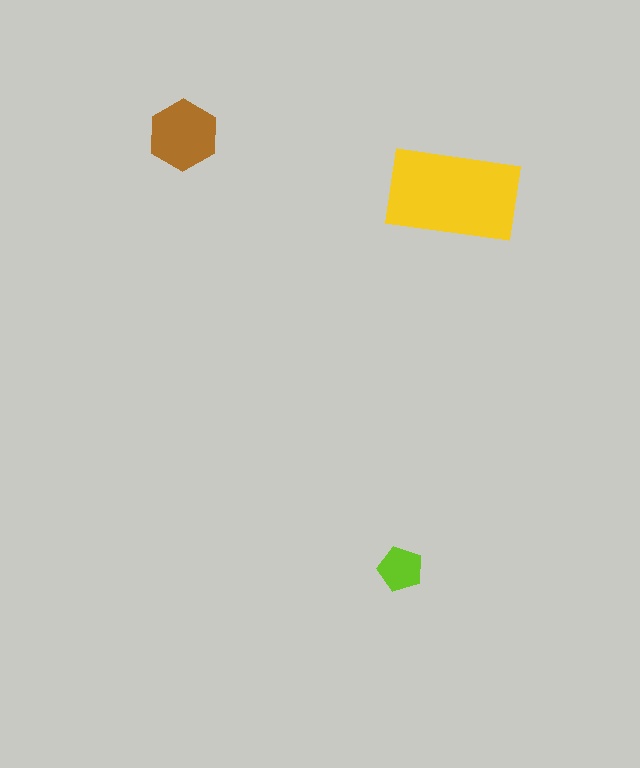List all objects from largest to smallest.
The yellow rectangle, the brown hexagon, the lime pentagon.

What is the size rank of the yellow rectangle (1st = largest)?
1st.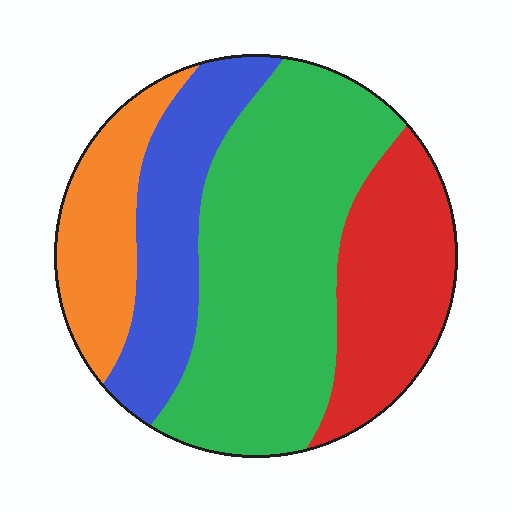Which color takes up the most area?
Green, at roughly 45%.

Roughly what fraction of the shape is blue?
Blue takes up less than a quarter of the shape.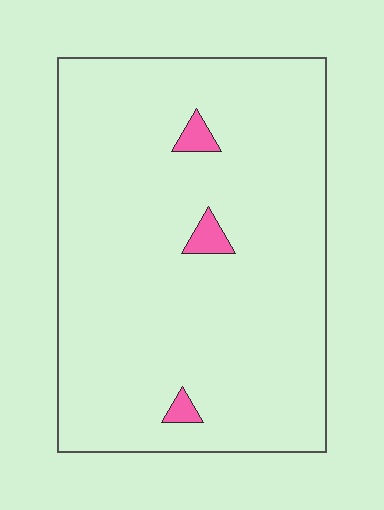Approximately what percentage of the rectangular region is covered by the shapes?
Approximately 5%.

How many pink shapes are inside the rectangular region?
3.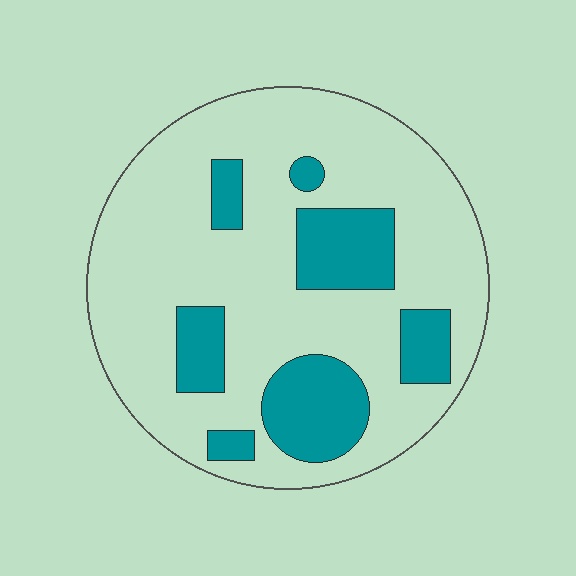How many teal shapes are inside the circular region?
7.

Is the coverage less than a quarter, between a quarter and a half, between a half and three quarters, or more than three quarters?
Less than a quarter.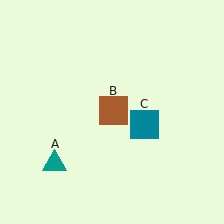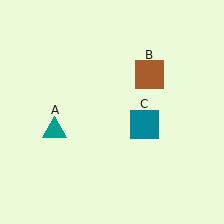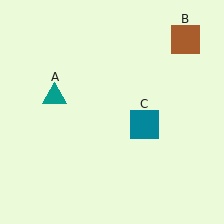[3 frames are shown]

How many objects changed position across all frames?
2 objects changed position: teal triangle (object A), brown square (object B).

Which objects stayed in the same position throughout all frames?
Teal square (object C) remained stationary.